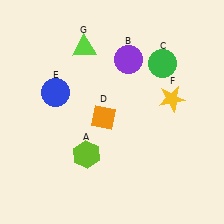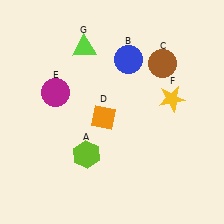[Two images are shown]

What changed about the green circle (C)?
In Image 1, C is green. In Image 2, it changed to brown.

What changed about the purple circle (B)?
In Image 1, B is purple. In Image 2, it changed to blue.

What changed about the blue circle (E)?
In Image 1, E is blue. In Image 2, it changed to magenta.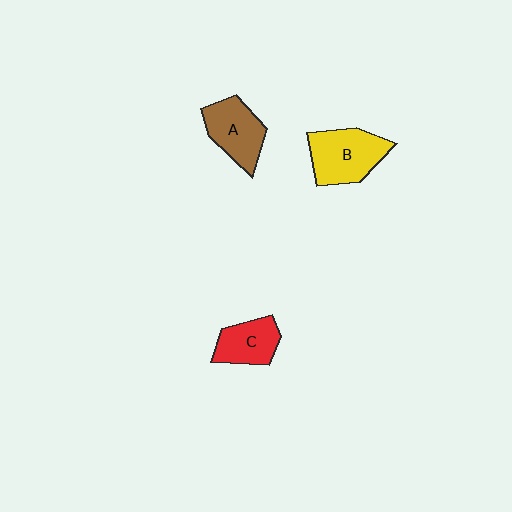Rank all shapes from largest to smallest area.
From largest to smallest: B (yellow), A (brown), C (red).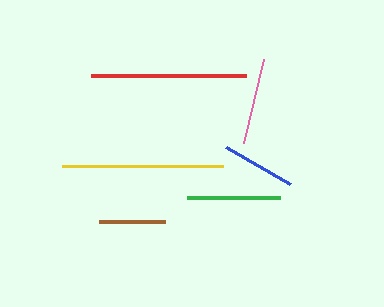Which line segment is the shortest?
The brown line is the shortest at approximately 66 pixels.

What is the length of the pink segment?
The pink segment is approximately 87 pixels long.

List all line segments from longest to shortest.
From longest to shortest: yellow, red, green, pink, blue, brown.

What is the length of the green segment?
The green segment is approximately 94 pixels long.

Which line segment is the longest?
The yellow line is the longest at approximately 160 pixels.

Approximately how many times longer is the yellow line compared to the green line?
The yellow line is approximately 1.7 times the length of the green line.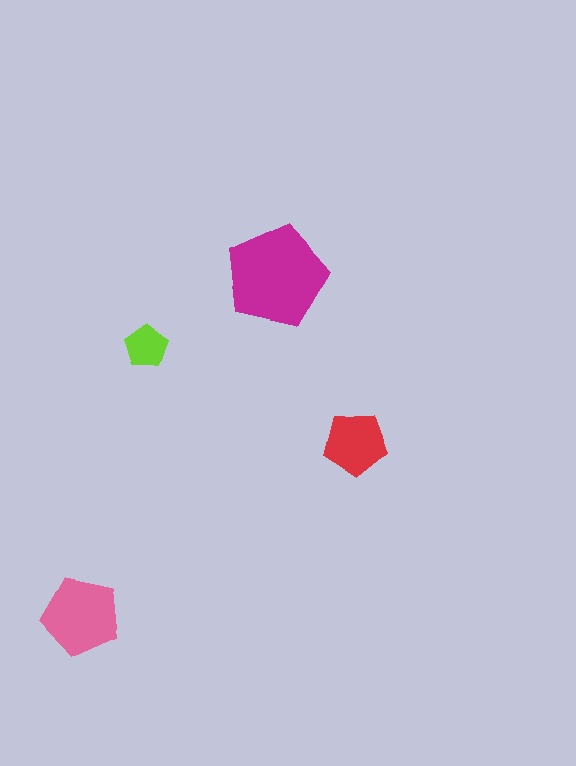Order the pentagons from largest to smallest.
the magenta one, the pink one, the red one, the lime one.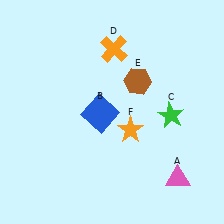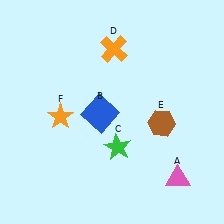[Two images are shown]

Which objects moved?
The objects that moved are: the green star (C), the brown hexagon (E), the orange star (F).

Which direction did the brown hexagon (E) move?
The brown hexagon (E) moved down.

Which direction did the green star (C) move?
The green star (C) moved left.